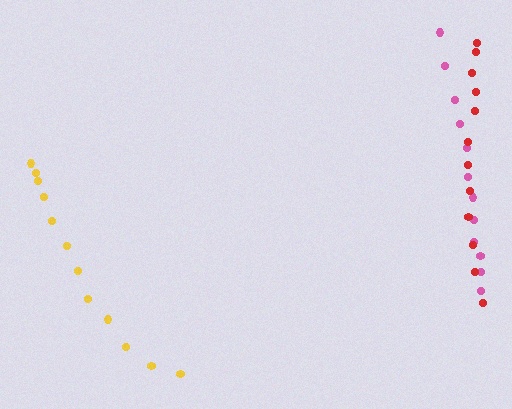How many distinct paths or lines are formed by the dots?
There are 3 distinct paths.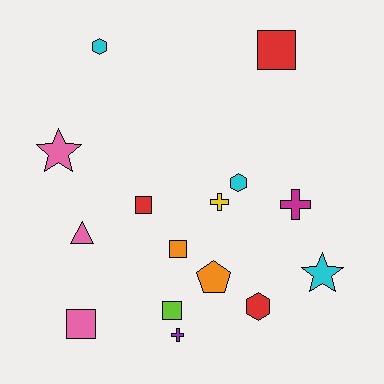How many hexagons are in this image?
There are 3 hexagons.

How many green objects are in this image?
There are no green objects.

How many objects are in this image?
There are 15 objects.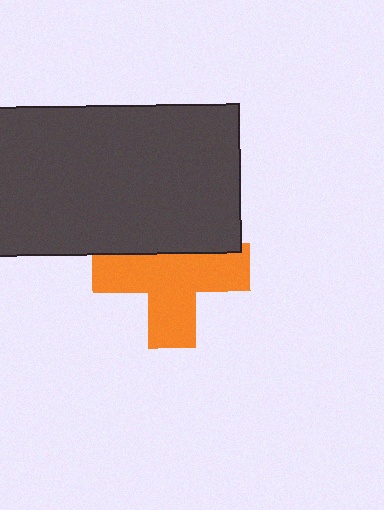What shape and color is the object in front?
The object in front is a dark gray rectangle.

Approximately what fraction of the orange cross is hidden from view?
Roughly 32% of the orange cross is hidden behind the dark gray rectangle.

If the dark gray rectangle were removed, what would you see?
You would see the complete orange cross.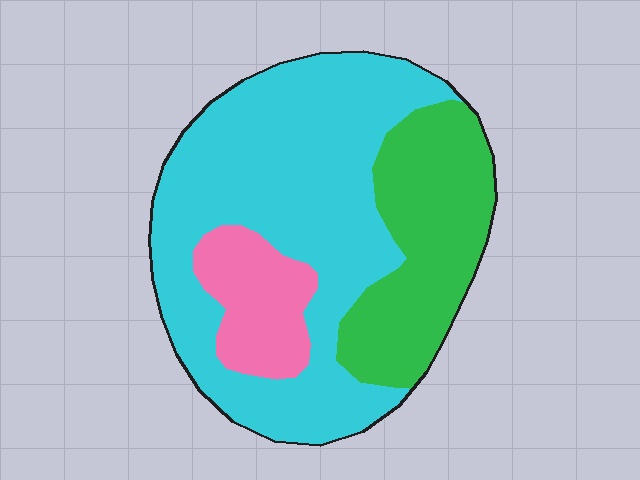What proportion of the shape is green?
Green covers roughly 25% of the shape.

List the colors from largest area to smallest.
From largest to smallest: cyan, green, pink.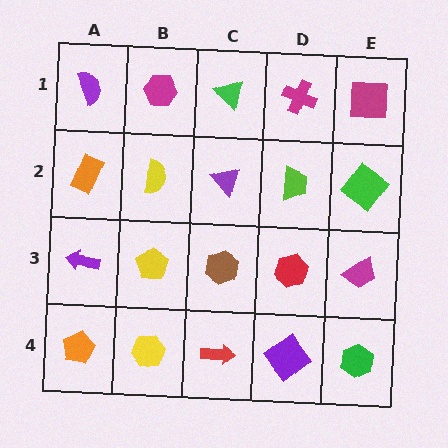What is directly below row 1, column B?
A yellow semicircle.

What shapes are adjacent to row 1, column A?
An orange rectangle (row 2, column A), a magenta hexagon (row 1, column B).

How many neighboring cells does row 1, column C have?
3.